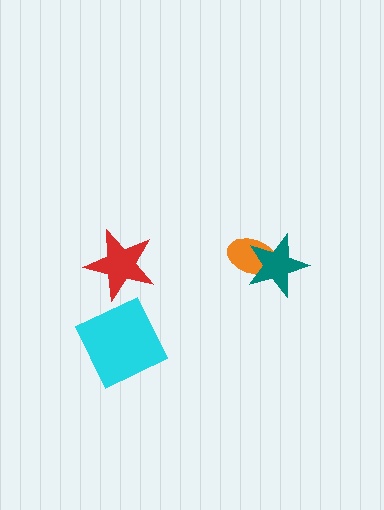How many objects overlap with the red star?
0 objects overlap with the red star.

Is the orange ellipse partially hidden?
Yes, it is partially covered by another shape.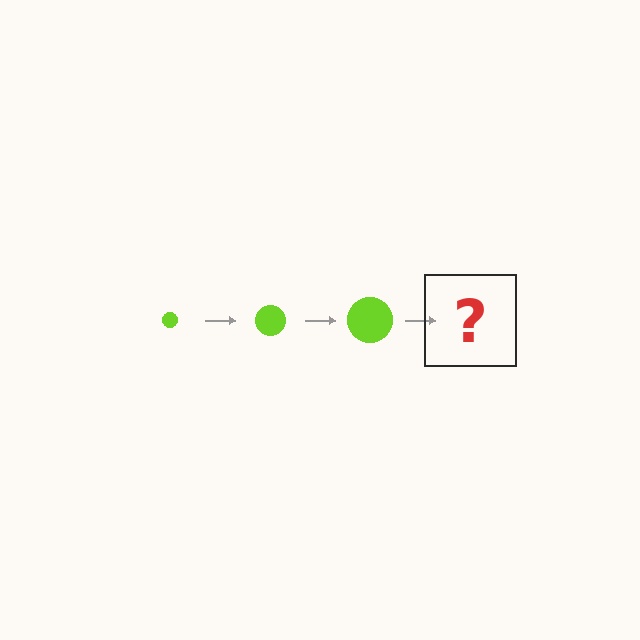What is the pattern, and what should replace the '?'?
The pattern is that the circle gets progressively larger each step. The '?' should be a lime circle, larger than the previous one.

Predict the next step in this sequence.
The next step is a lime circle, larger than the previous one.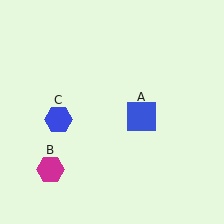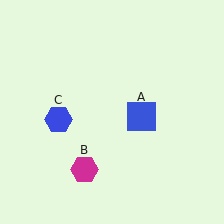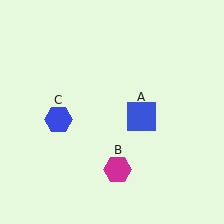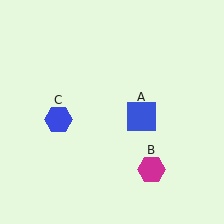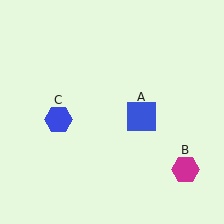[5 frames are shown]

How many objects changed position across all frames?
1 object changed position: magenta hexagon (object B).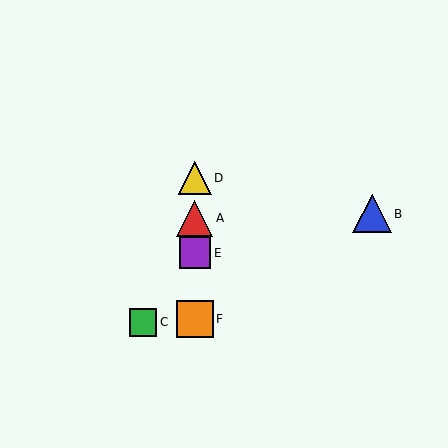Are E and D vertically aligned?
Yes, both are at x≈195.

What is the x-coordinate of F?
Object F is at x≈195.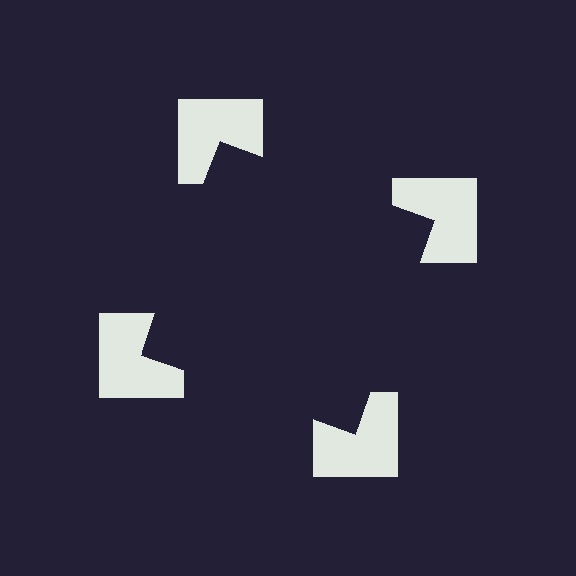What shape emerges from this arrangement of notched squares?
An illusory square — its edges are inferred from the aligned wedge cuts in the notched squares, not physically drawn.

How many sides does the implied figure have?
4 sides.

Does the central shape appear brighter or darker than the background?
It typically appears slightly darker than the background, even though no actual brightness change is drawn.